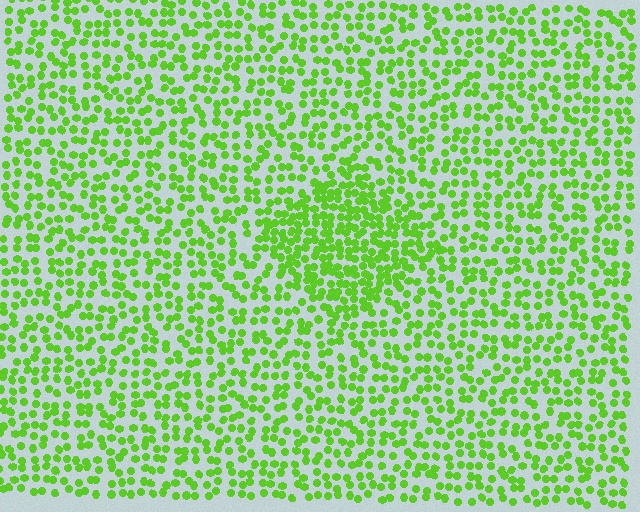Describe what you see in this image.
The image contains small lime elements arranged at two different densities. A diamond-shaped region is visible where the elements are more densely packed than the surrounding area.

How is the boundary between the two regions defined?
The boundary is defined by a change in element density (approximately 1.8x ratio). All elements are the same color, size, and shape.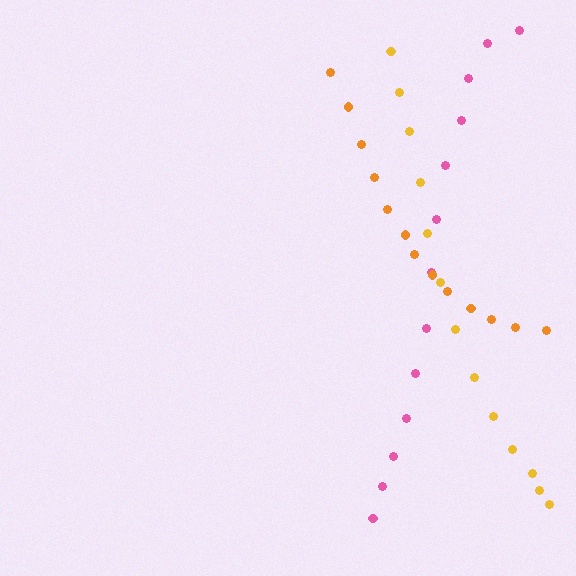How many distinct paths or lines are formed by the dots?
There are 3 distinct paths.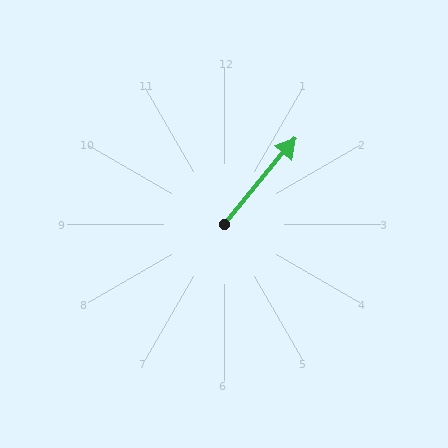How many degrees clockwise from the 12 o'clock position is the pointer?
Approximately 40 degrees.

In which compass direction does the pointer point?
Northeast.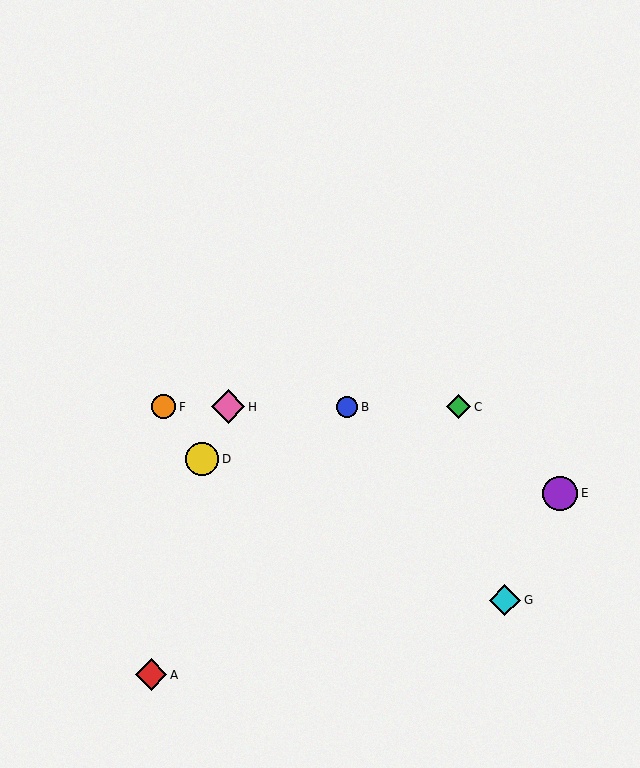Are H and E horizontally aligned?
No, H is at y≈407 and E is at y≈493.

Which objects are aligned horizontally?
Objects B, C, F, H are aligned horizontally.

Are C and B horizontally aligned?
Yes, both are at y≈407.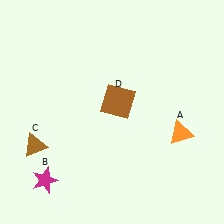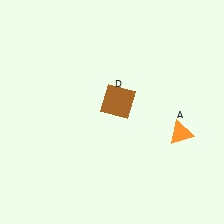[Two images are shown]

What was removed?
The brown triangle (C), the magenta star (B) were removed in Image 2.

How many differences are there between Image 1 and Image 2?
There are 2 differences between the two images.